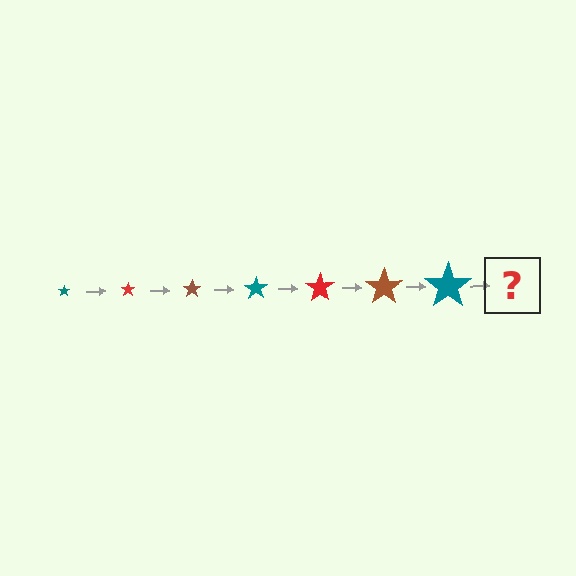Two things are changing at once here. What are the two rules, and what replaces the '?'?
The two rules are that the star grows larger each step and the color cycles through teal, red, and brown. The '?' should be a red star, larger than the previous one.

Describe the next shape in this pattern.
It should be a red star, larger than the previous one.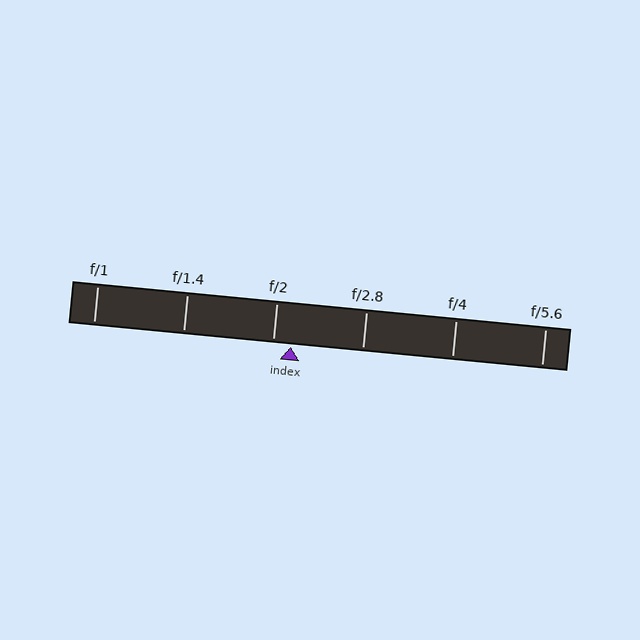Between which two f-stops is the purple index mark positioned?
The index mark is between f/2 and f/2.8.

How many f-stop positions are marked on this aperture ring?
There are 6 f-stop positions marked.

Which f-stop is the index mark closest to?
The index mark is closest to f/2.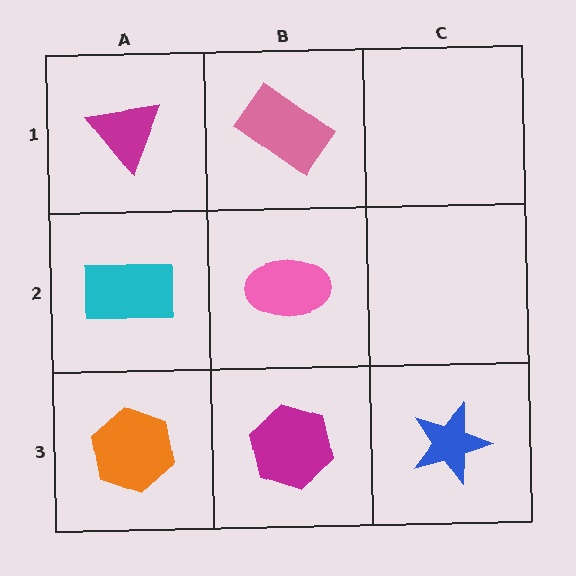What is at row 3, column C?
A blue star.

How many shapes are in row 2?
2 shapes.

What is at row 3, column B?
A magenta hexagon.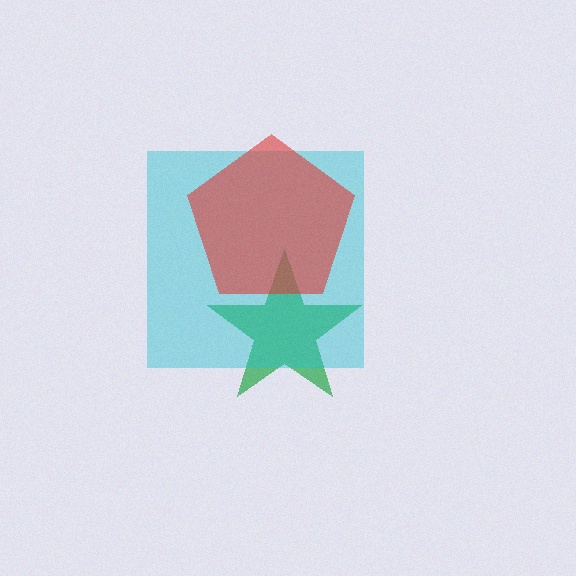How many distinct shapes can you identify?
There are 3 distinct shapes: a green star, a cyan square, a red pentagon.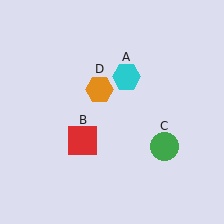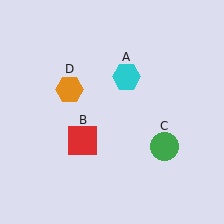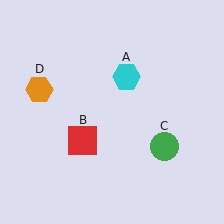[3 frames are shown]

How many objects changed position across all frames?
1 object changed position: orange hexagon (object D).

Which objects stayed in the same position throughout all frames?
Cyan hexagon (object A) and red square (object B) and green circle (object C) remained stationary.